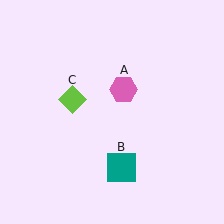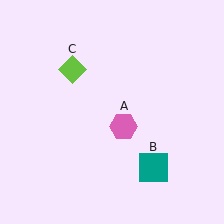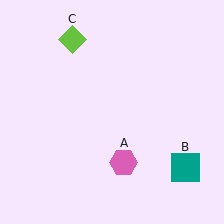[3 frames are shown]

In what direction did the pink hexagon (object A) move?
The pink hexagon (object A) moved down.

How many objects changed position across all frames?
3 objects changed position: pink hexagon (object A), teal square (object B), lime diamond (object C).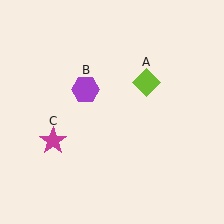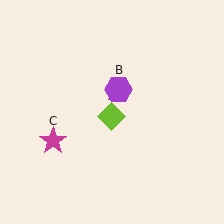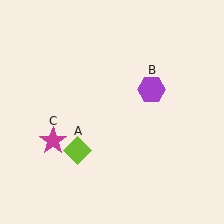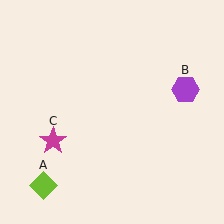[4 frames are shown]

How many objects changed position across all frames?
2 objects changed position: lime diamond (object A), purple hexagon (object B).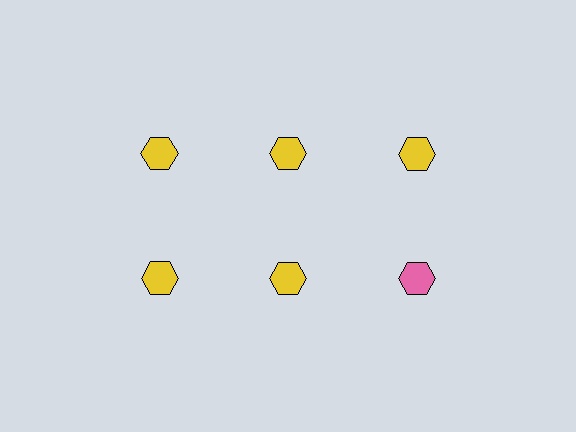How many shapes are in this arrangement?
There are 6 shapes arranged in a grid pattern.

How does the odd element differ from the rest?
It has a different color: pink instead of yellow.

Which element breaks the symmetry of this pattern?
The pink hexagon in the second row, center column breaks the symmetry. All other shapes are yellow hexagons.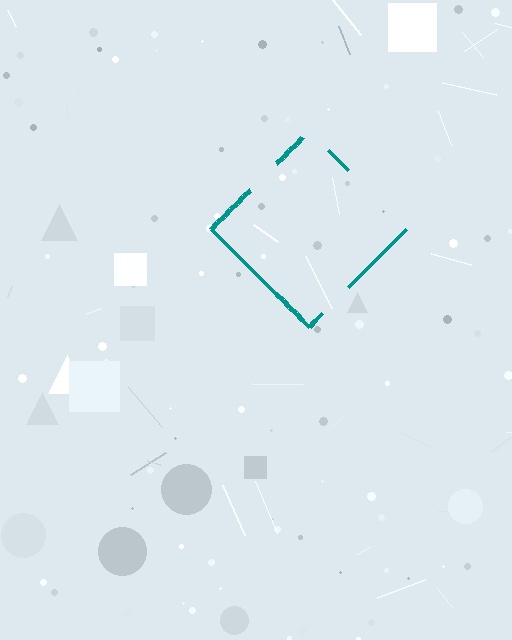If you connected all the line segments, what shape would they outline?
They would outline a diamond.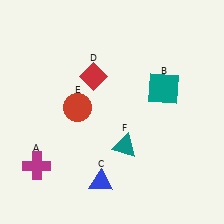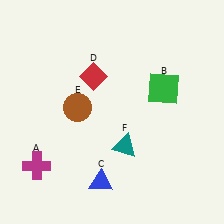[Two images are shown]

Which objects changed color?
B changed from teal to green. E changed from red to brown.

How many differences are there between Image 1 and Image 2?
There are 2 differences between the two images.